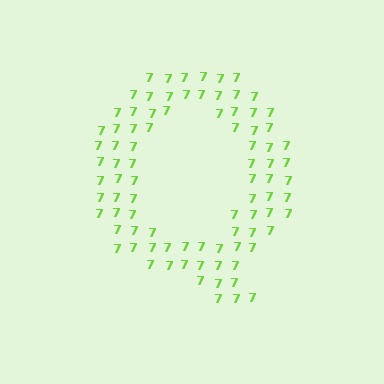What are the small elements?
The small elements are digit 7's.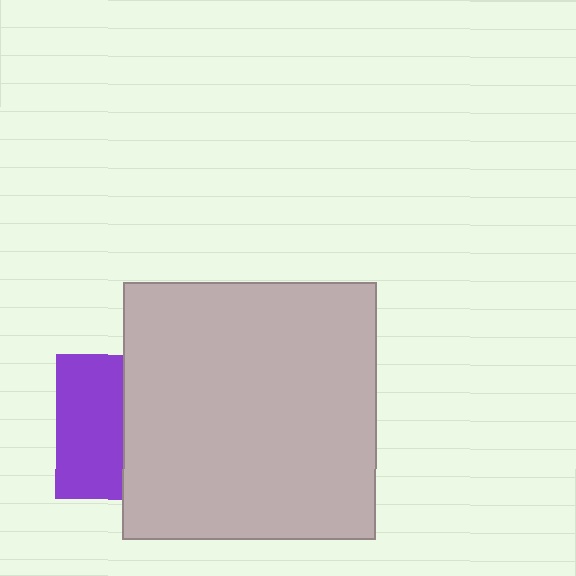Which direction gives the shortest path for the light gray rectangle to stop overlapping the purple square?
Moving right gives the shortest separation.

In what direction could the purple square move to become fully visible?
The purple square could move left. That would shift it out from behind the light gray rectangle entirely.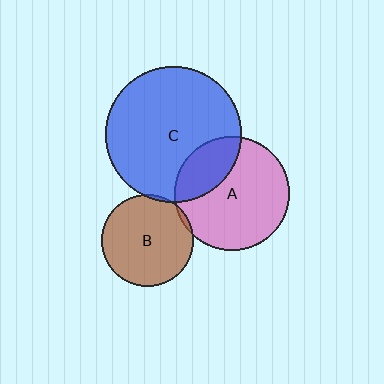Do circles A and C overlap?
Yes.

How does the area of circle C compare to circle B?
Approximately 2.2 times.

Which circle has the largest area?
Circle C (blue).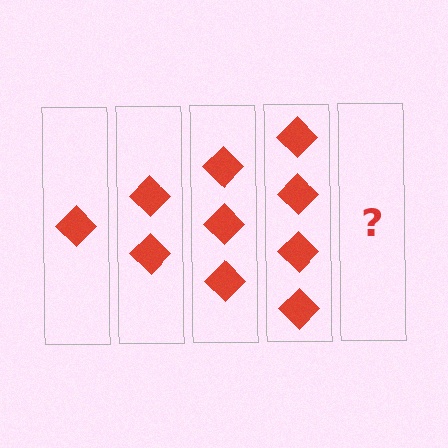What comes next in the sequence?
The next element should be 5 diamonds.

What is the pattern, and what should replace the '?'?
The pattern is that each step adds one more diamond. The '?' should be 5 diamonds.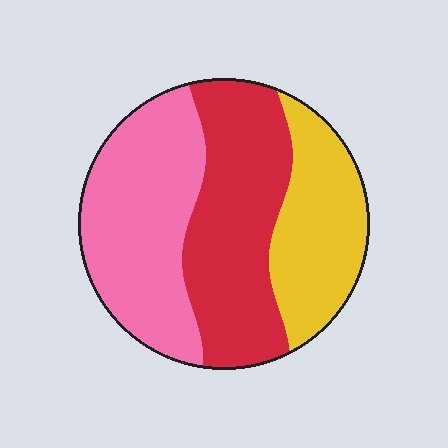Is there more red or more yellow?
Red.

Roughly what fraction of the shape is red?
Red covers about 35% of the shape.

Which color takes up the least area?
Yellow, at roughly 25%.